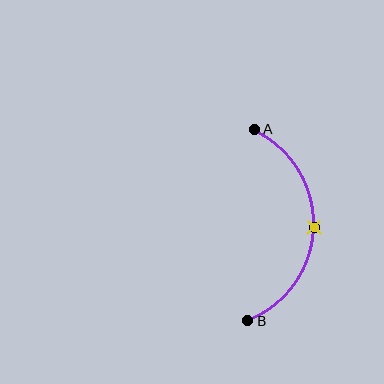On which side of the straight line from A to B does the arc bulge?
The arc bulges to the right of the straight line connecting A and B.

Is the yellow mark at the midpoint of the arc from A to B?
Yes. The yellow mark lies on the arc at equal arc-length from both A and B — it is the arc midpoint.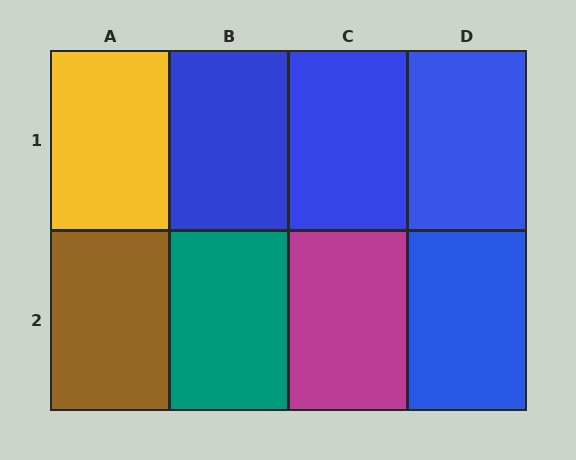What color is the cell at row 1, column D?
Blue.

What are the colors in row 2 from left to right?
Brown, teal, magenta, blue.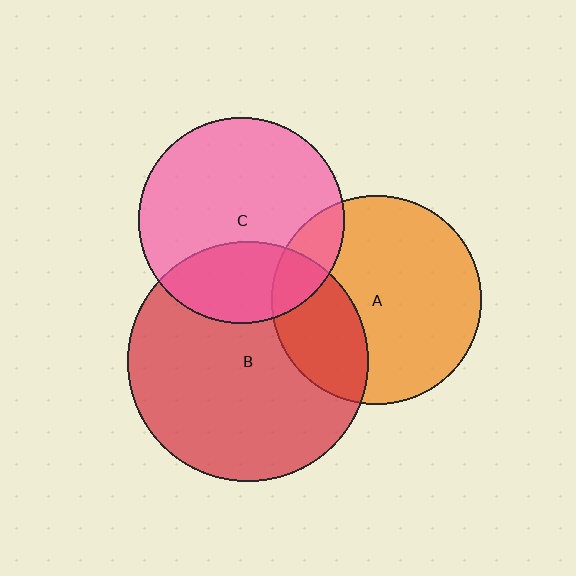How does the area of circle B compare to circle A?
Approximately 1.3 times.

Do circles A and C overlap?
Yes.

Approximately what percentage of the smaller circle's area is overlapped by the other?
Approximately 15%.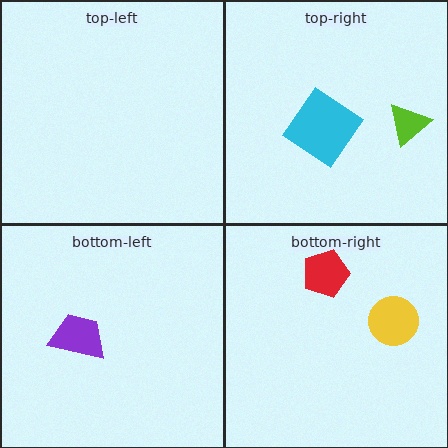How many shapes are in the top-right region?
2.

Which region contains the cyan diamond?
The top-right region.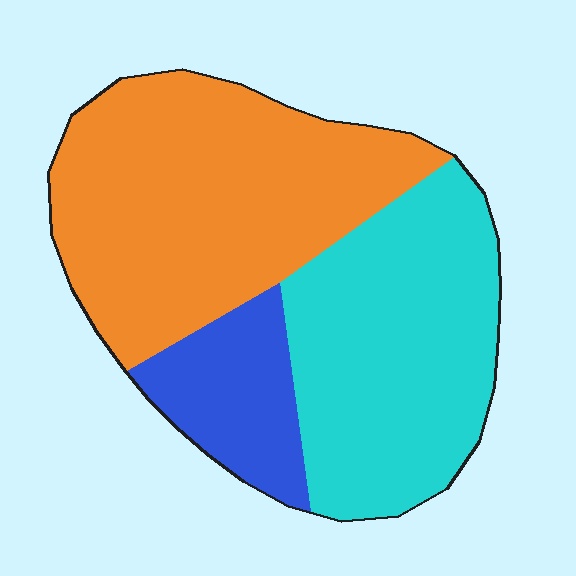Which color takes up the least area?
Blue, at roughly 15%.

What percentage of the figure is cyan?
Cyan covers around 40% of the figure.